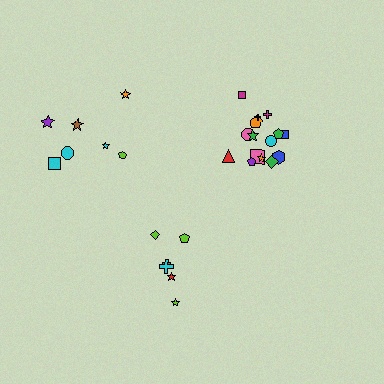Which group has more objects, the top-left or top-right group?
The top-right group.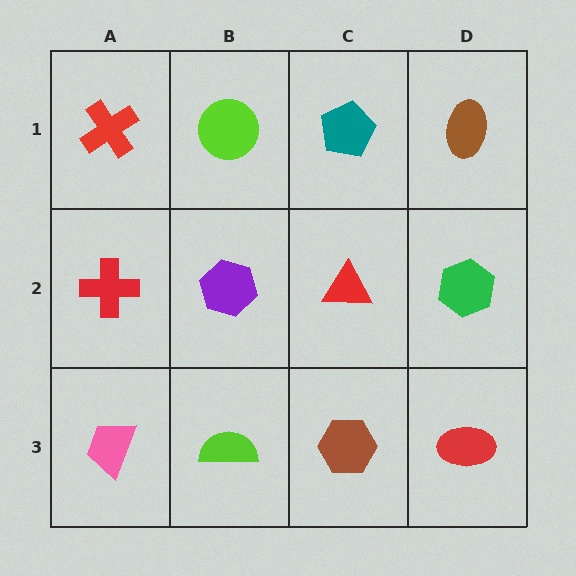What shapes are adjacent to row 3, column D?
A green hexagon (row 2, column D), a brown hexagon (row 3, column C).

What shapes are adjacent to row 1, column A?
A red cross (row 2, column A), a lime circle (row 1, column B).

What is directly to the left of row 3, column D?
A brown hexagon.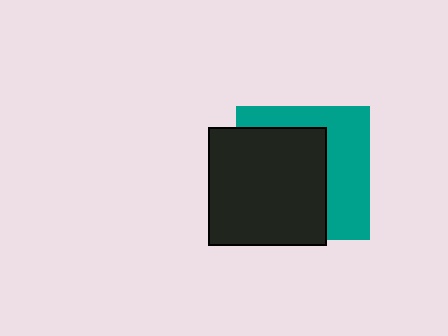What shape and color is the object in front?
The object in front is a black square.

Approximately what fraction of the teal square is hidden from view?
Roughly 57% of the teal square is hidden behind the black square.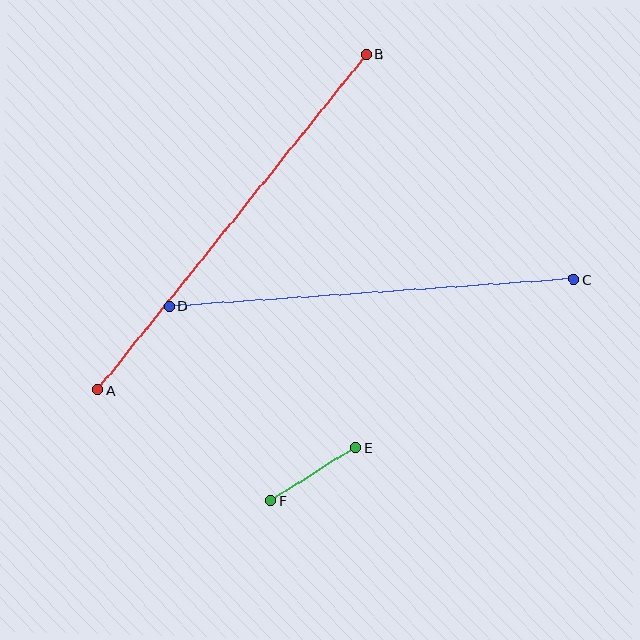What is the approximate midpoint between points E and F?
The midpoint is at approximately (313, 474) pixels.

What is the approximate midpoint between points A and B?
The midpoint is at approximately (232, 222) pixels.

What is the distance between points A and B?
The distance is approximately 429 pixels.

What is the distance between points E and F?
The distance is approximately 99 pixels.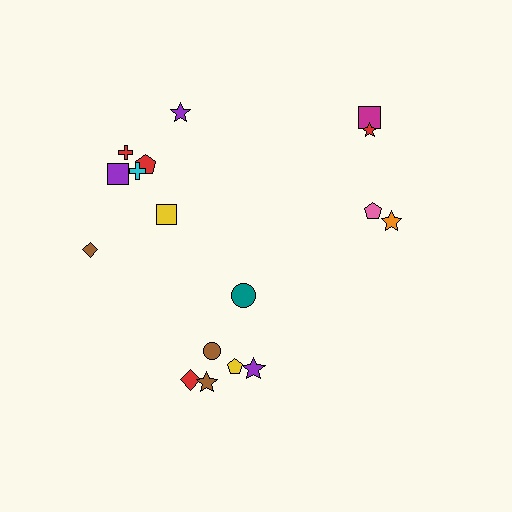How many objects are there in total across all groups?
There are 17 objects.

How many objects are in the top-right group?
There are 4 objects.